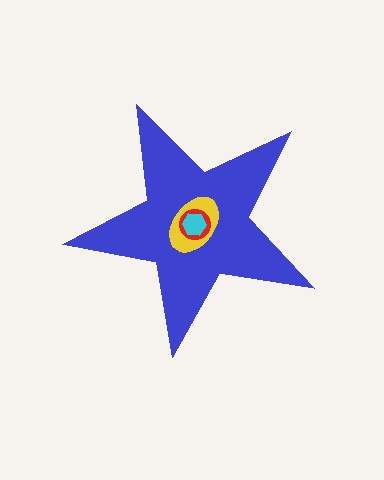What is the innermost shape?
The cyan hexagon.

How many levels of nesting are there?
4.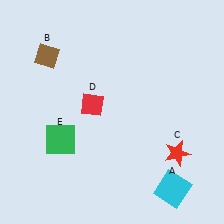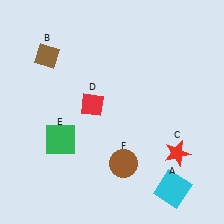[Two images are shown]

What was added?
A brown circle (F) was added in Image 2.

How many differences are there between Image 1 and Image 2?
There is 1 difference between the two images.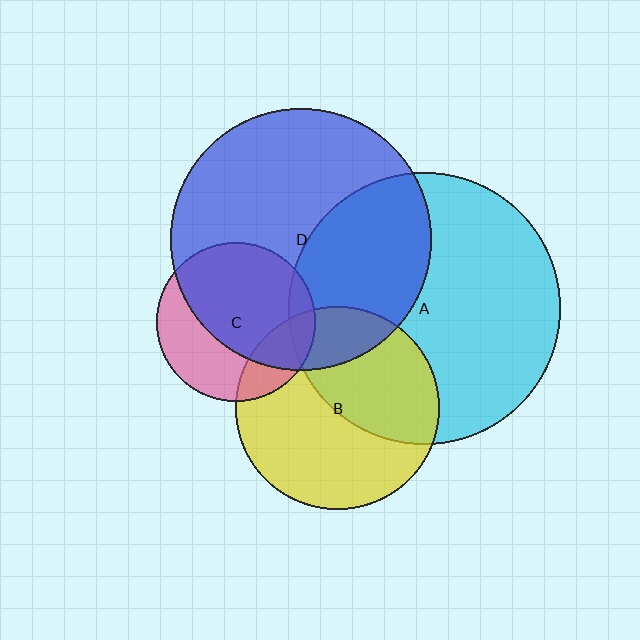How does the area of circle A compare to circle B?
Approximately 1.8 times.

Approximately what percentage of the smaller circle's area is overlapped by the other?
Approximately 20%.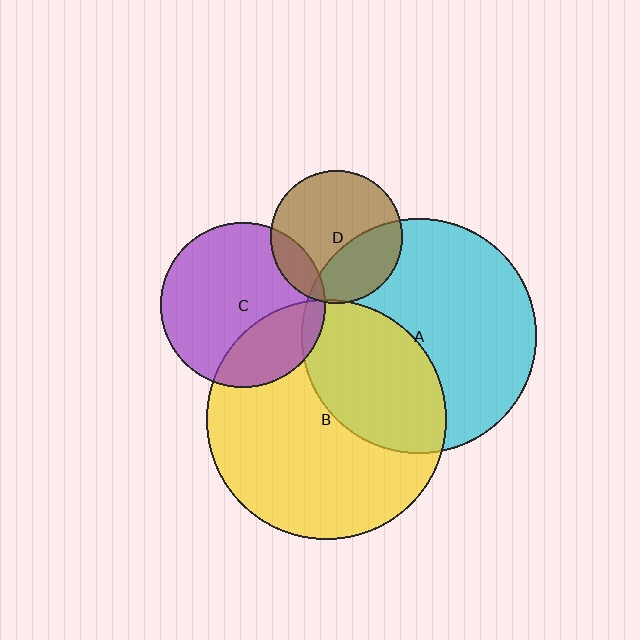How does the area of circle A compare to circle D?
Approximately 3.2 times.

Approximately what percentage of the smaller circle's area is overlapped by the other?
Approximately 5%.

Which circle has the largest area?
Circle B (yellow).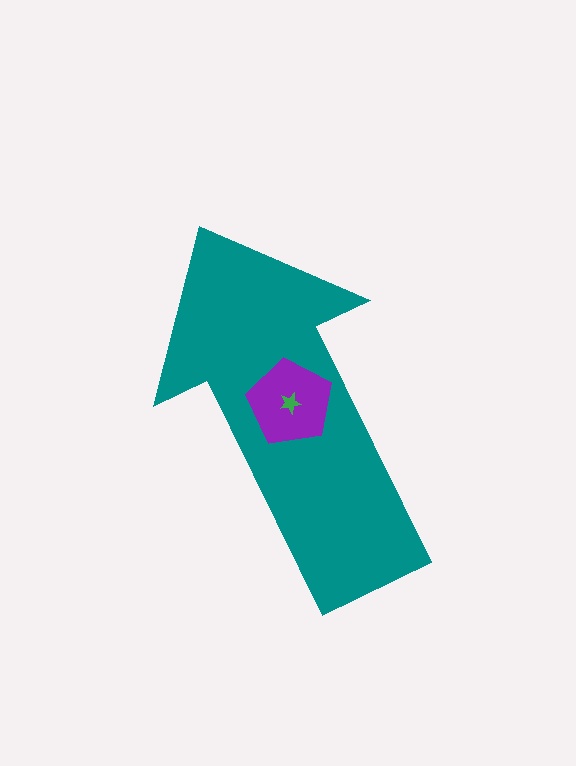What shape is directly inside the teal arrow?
The purple pentagon.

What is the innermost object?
The green star.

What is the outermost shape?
The teal arrow.